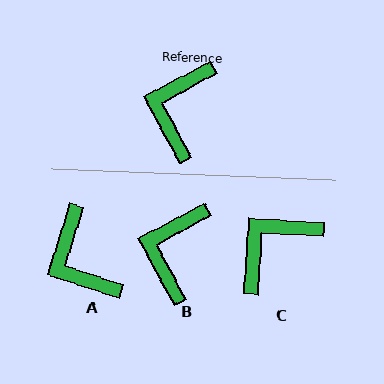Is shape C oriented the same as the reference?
No, it is off by about 32 degrees.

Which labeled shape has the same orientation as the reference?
B.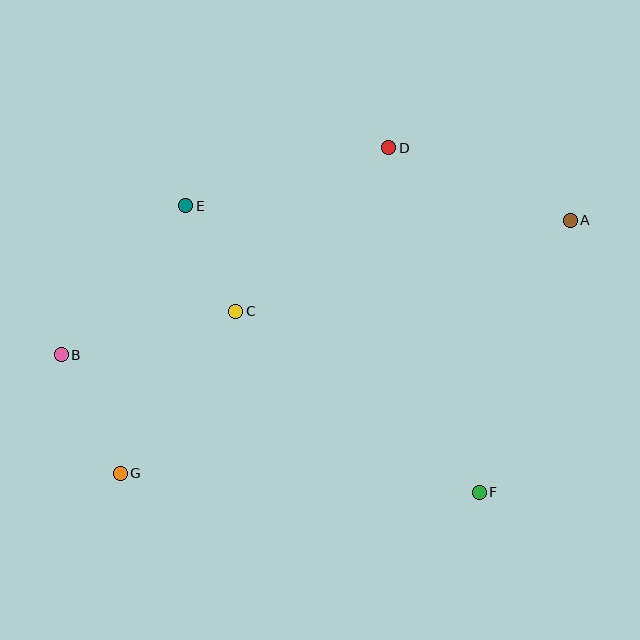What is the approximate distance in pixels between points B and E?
The distance between B and E is approximately 194 pixels.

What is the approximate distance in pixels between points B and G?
The distance between B and G is approximately 132 pixels.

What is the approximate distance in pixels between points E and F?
The distance between E and F is approximately 410 pixels.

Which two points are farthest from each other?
Points A and B are farthest from each other.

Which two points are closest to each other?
Points C and E are closest to each other.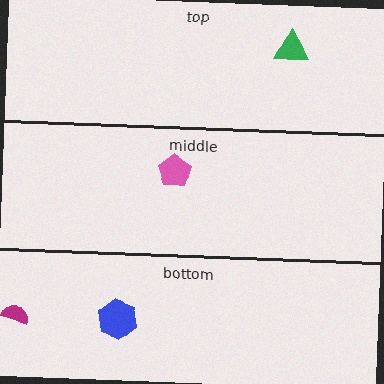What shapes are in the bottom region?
The blue hexagon, the magenta semicircle.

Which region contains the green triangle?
The top region.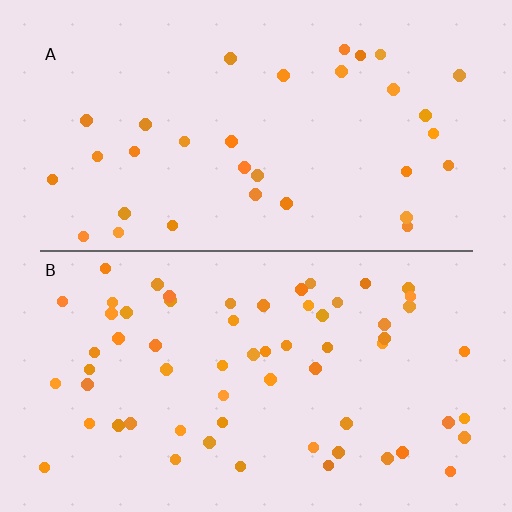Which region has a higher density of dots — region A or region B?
B (the bottom).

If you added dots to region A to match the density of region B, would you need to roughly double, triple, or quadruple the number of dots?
Approximately double.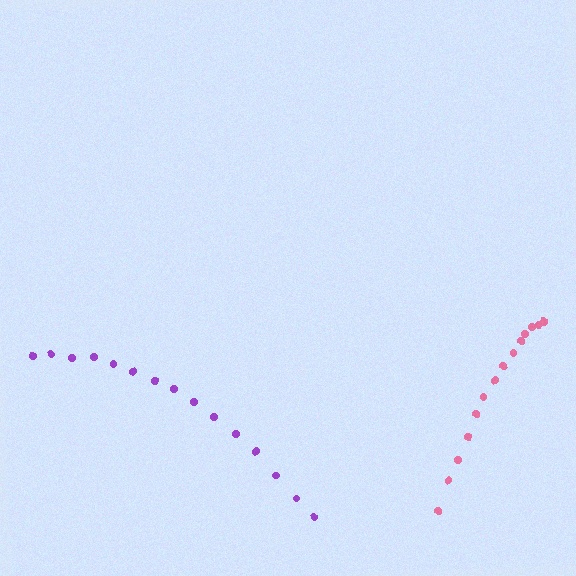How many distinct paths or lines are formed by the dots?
There are 2 distinct paths.